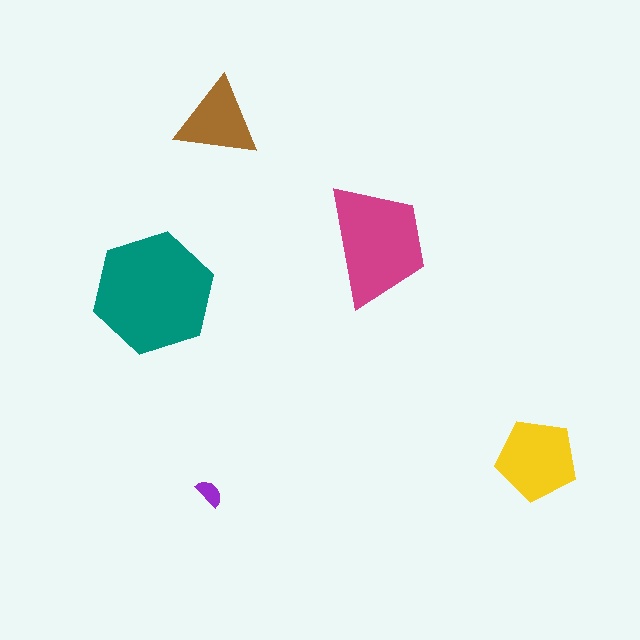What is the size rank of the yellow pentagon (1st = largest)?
3rd.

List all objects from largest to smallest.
The teal hexagon, the magenta trapezoid, the yellow pentagon, the brown triangle, the purple semicircle.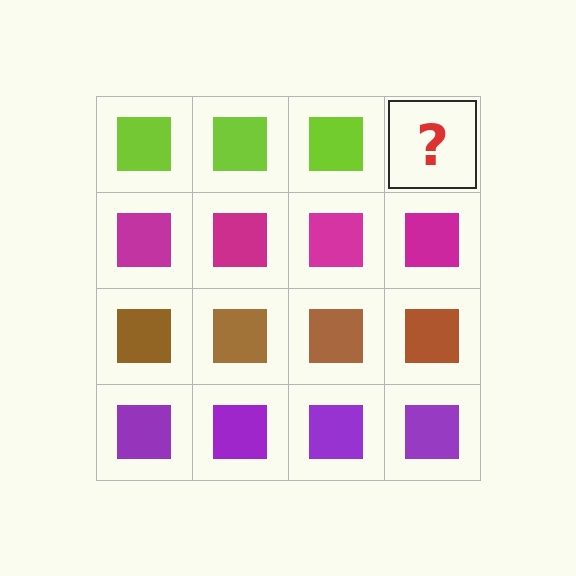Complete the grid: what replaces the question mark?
The question mark should be replaced with a lime square.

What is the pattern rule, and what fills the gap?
The rule is that each row has a consistent color. The gap should be filled with a lime square.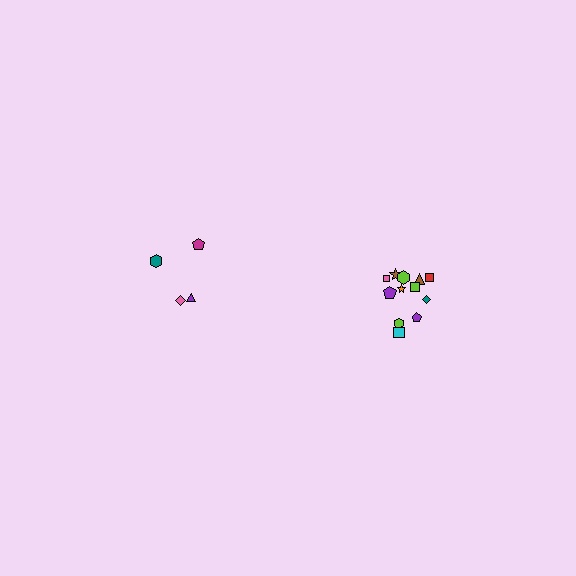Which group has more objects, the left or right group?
The right group.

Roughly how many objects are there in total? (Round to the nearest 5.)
Roughly 15 objects in total.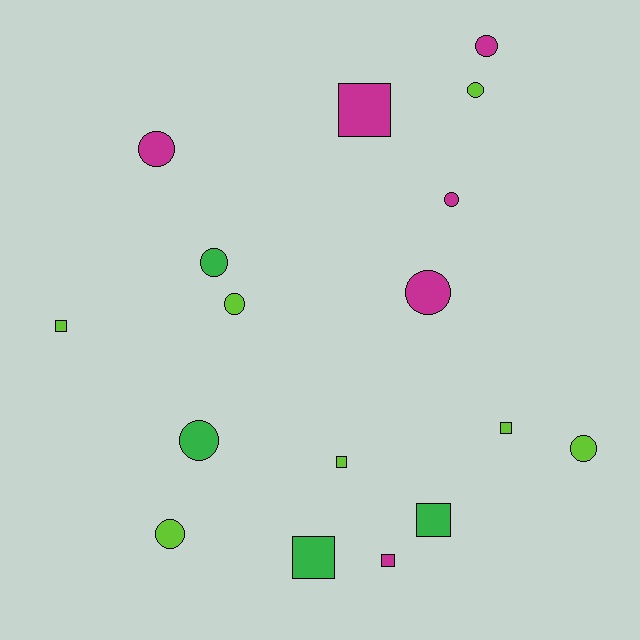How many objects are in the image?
There are 17 objects.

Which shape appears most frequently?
Circle, with 10 objects.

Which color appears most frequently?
Lime, with 7 objects.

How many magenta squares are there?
There are 2 magenta squares.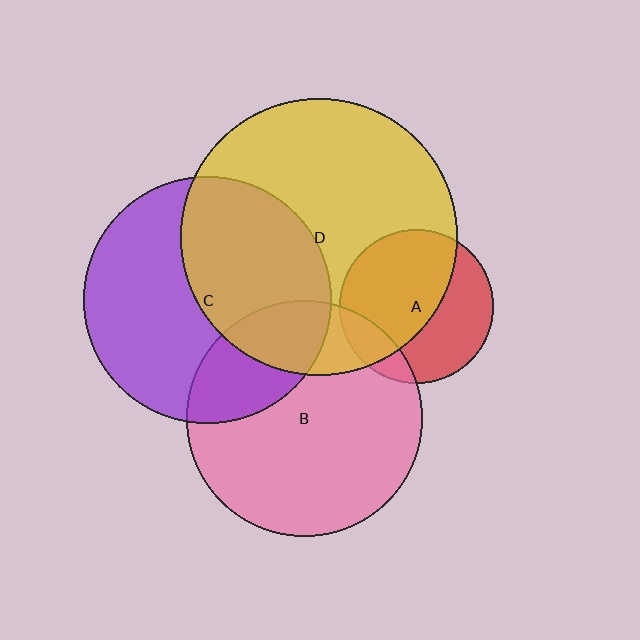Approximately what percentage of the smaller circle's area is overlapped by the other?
Approximately 60%.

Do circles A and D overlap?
Yes.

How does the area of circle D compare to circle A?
Approximately 3.2 times.